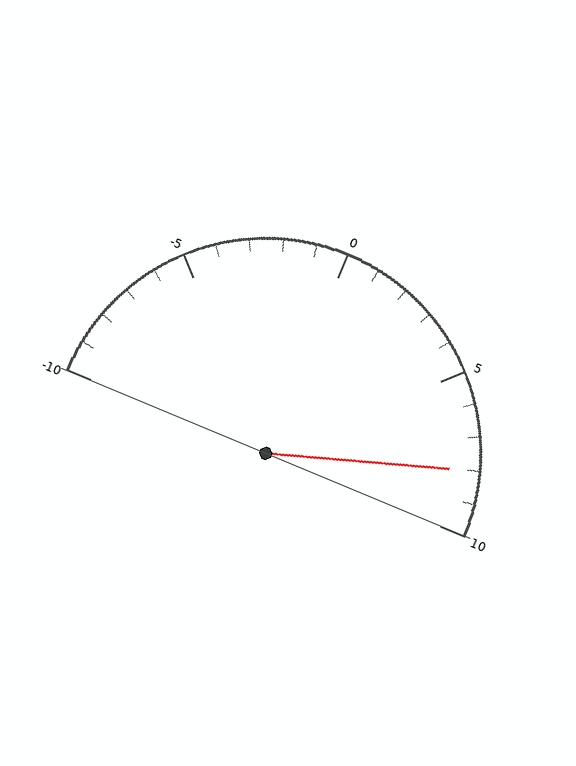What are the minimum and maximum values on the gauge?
The gauge ranges from -10 to 10.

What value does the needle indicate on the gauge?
The needle indicates approximately 8.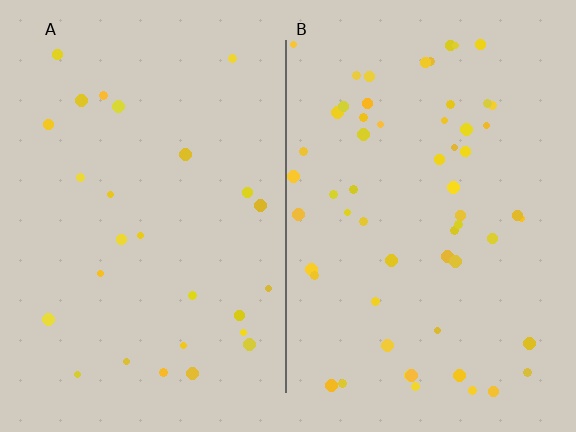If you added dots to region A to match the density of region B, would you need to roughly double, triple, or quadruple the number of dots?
Approximately double.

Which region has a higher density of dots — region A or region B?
B (the right).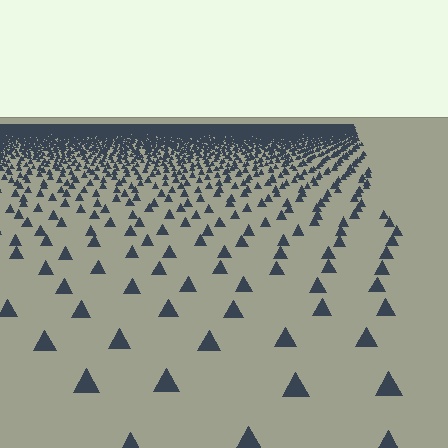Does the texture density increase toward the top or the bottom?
Density increases toward the top.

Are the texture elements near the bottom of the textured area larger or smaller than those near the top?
Larger. Near the bottom, elements are closer to the viewer and appear at a bigger on-screen size.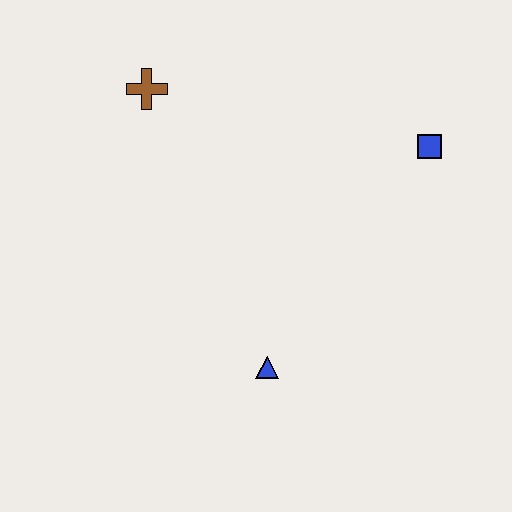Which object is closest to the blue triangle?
The blue square is closest to the blue triangle.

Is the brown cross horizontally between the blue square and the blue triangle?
No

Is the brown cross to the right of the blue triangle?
No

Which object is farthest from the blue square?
The brown cross is farthest from the blue square.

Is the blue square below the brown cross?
Yes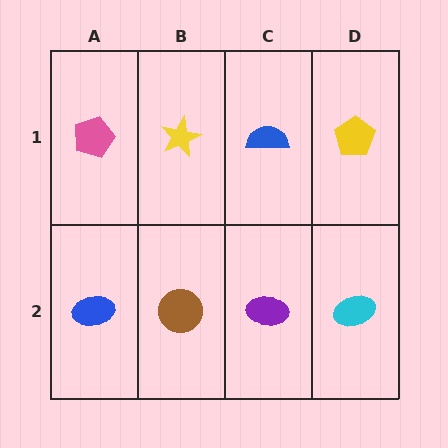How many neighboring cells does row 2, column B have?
3.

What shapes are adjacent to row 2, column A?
A pink pentagon (row 1, column A), a brown circle (row 2, column B).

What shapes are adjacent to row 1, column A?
A blue ellipse (row 2, column A), a yellow star (row 1, column B).